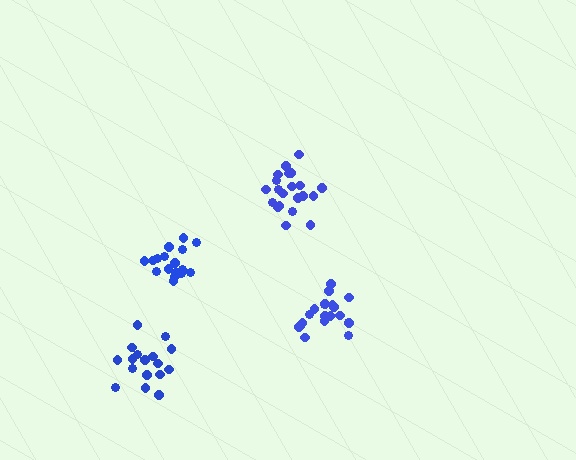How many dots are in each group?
Group 1: 17 dots, Group 2: 20 dots, Group 3: 17 dots, Group 4: 21 dots (75 total).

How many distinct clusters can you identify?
There are 4 distinct clusters.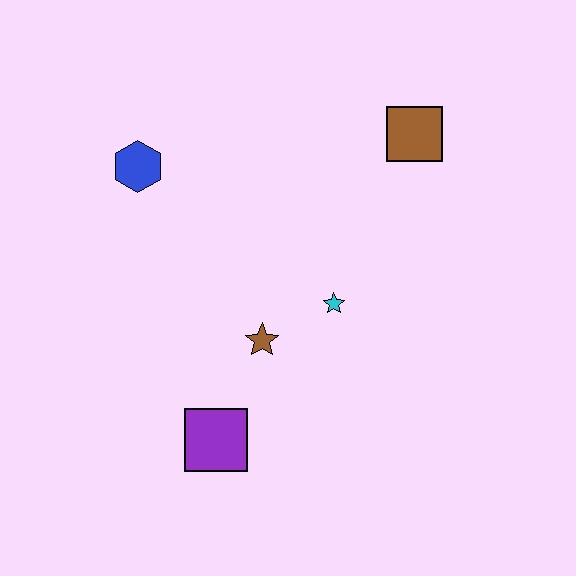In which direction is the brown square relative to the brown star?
The brown square is above the brown star.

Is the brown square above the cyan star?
Yes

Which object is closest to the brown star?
The cyan star is closest to the brown star.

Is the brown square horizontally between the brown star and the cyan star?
No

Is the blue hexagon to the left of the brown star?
Yes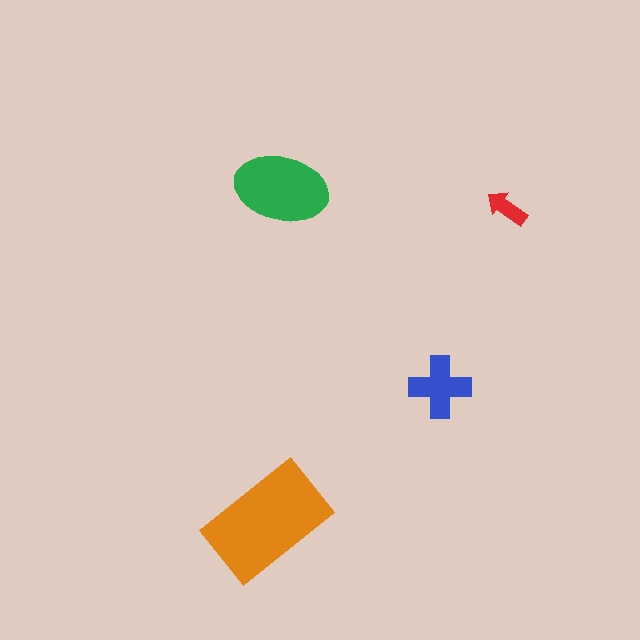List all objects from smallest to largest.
The red arrow, the blue cross, the green ellipse, the orange rectangle.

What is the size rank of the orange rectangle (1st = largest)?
1st.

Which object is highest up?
The green ellipse is topmost.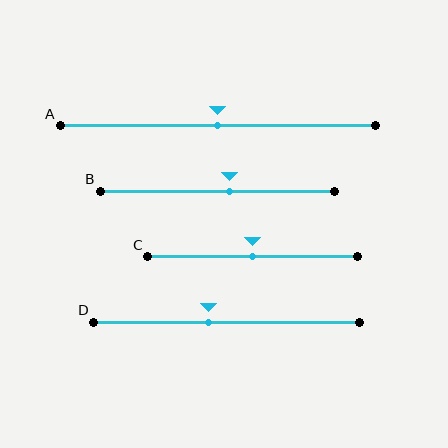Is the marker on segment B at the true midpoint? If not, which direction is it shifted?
No, the marker on segment B is shifted to the right by about 5% of the segment length.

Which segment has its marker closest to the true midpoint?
Segment A has its marker closest to the true midpoint.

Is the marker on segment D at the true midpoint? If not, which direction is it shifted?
No, the marker on segment D is shifted to the left by about 7% of the segment length.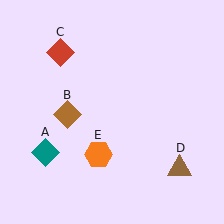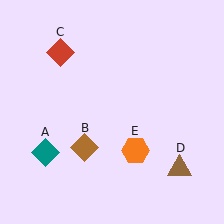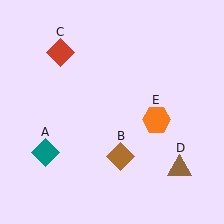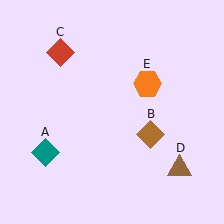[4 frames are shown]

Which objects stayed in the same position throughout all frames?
Teal diamond (object A) and red diamond (object C) and brown triangle (object D) remained stationary.